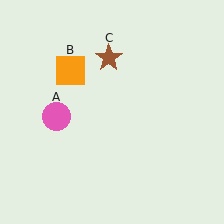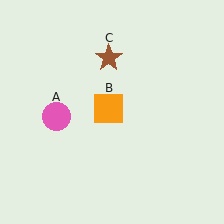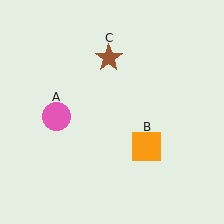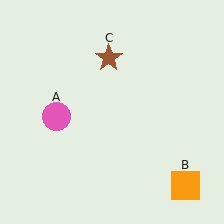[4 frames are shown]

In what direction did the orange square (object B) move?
The orange square (object B) moved down and to the right.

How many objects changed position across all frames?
1 object changed position: orange square (object B).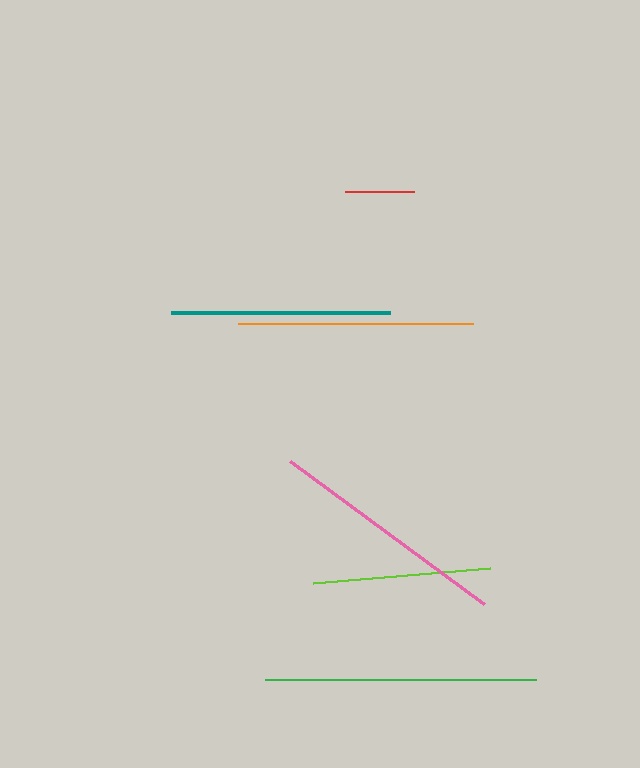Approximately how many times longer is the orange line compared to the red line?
The orange line is approximately 3.4 times the length of the red line.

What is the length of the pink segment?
The pink segment is approximately 241 pixels long.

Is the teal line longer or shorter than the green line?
The green line is longer than the teal line.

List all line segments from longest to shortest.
From longest to shortest: green, pink, orange, teal, lime, red.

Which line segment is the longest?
The green line is the longest at approximately 271 pixels.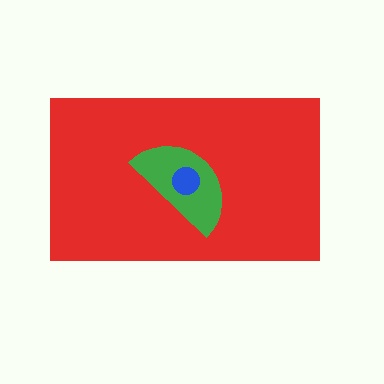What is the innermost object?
The blue circle.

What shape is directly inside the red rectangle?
The green semicircle.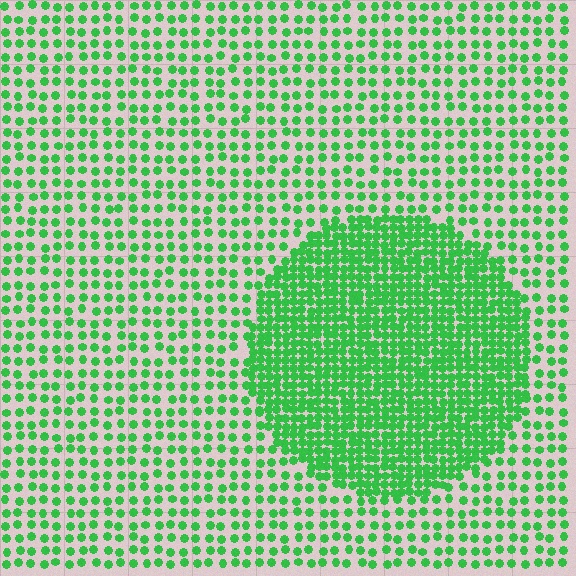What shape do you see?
I see a circle.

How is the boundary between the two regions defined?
The boundary is defined by a change in element density (approximately 2.3x ratio). All elements are the same color, size, and shape.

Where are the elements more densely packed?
The elements are more densely packed inside the circle boundary.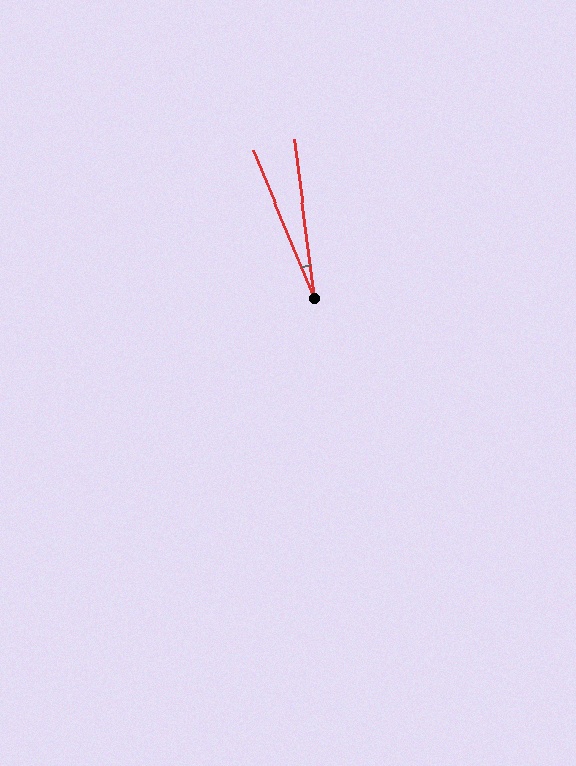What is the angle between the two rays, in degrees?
Approximately 15 degrees.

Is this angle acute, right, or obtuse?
It is acute.